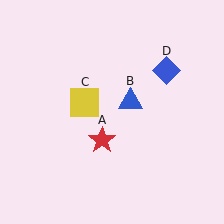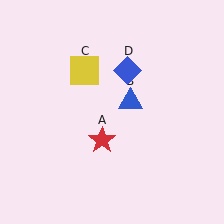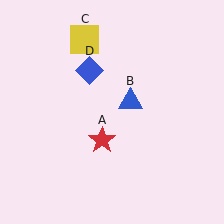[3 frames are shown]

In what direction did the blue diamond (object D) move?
The blue diamond (object D) moved left.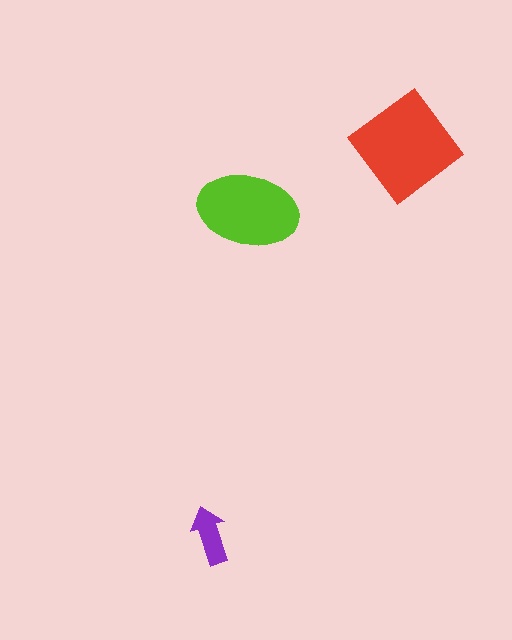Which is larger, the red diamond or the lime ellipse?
The red diamond.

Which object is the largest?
The red diamond.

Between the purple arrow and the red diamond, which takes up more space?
The red diamond.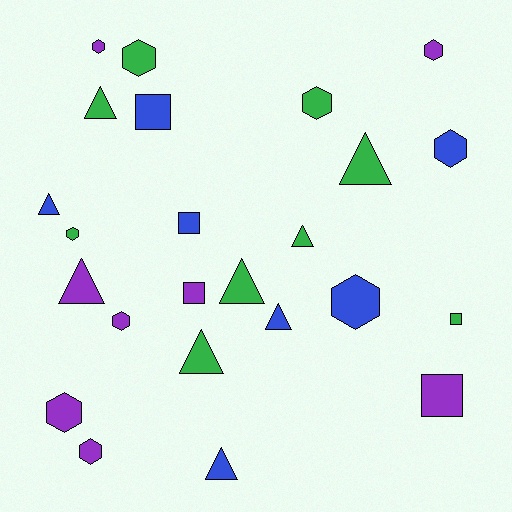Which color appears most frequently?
Green, with 9 objects.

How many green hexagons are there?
There are 3 green hexagons.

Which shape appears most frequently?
Hexagon, with 10 objects.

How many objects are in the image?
There are 24 objects.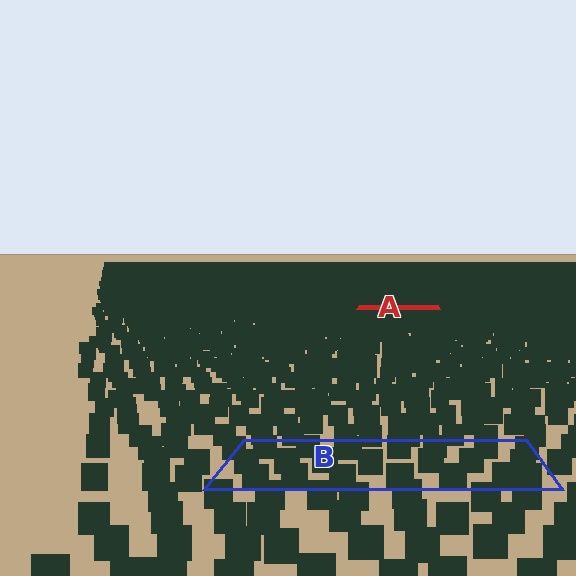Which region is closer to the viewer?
Region B is closer. The texture elements there are larger and more spread out.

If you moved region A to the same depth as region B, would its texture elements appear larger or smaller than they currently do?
They would appear larger. At a closer depth, the same texture elements are projected at a bigger on-screen size.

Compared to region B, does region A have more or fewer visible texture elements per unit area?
Region A has more texture elements per unit area — they are packed more densely because it is farther away.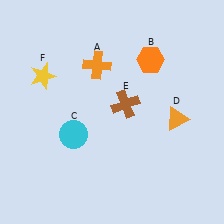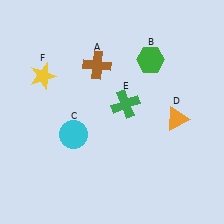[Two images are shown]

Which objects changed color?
A changed from orange to brown. B changed from orange to green. E changed from brown to green.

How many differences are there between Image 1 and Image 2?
There are 3 differences between the two images.